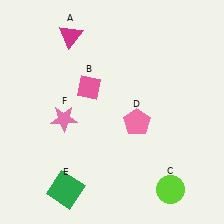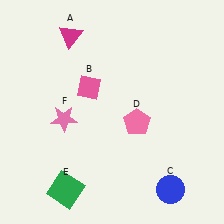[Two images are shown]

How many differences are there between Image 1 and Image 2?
There is 1 difference between the two images.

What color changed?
The circle (C) changed from lime in Image 1 to blue in Image 2.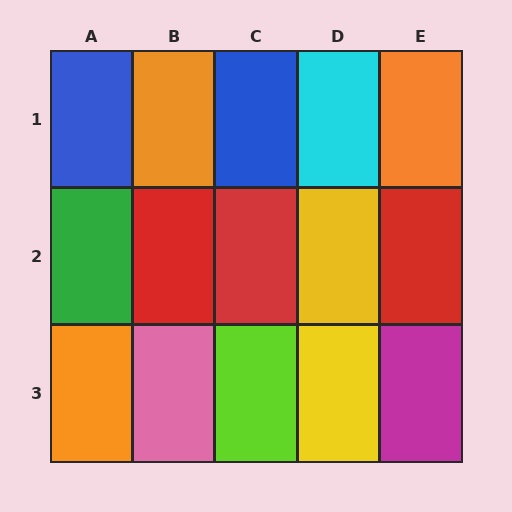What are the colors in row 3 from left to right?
Orange, pink, lime, yellow, magenta.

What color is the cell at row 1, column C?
Blue.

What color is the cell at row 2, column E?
Red.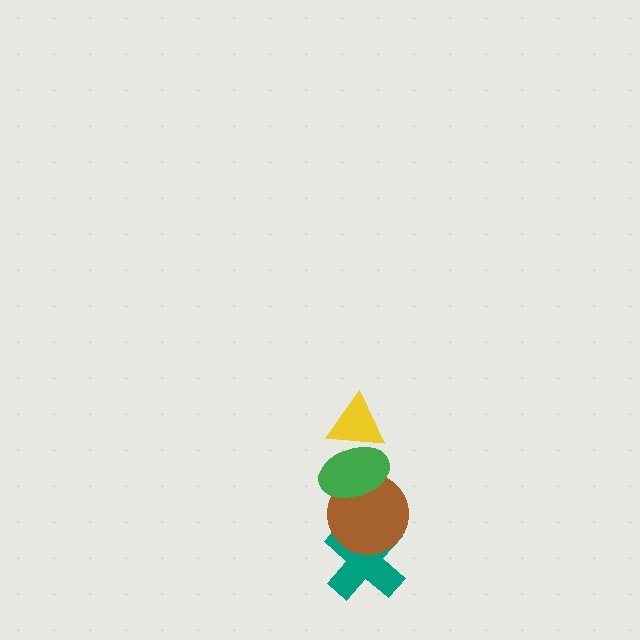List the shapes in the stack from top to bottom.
From top to bottom: the yellow triangle, the green ellipse, the brown circle, the teal cross.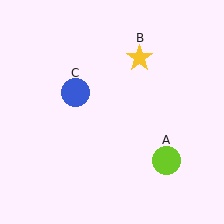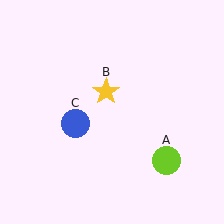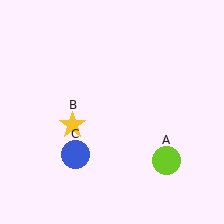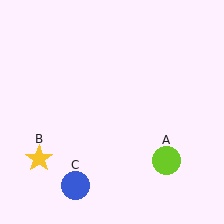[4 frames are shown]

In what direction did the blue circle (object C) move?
The blue circle (object C) moved down.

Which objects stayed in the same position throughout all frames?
Lime circle (object A) remained stationary.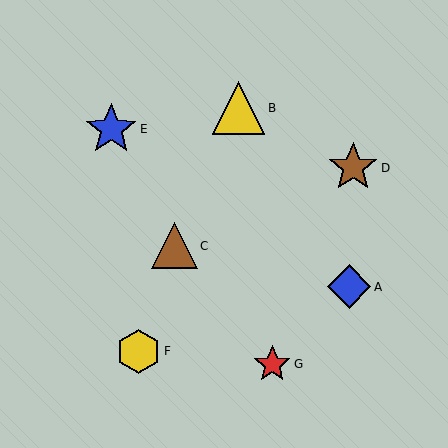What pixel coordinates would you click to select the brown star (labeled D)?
Click at (353, 168) to select the brown star D.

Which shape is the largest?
The yellow triangle (labeled B) is the largest.